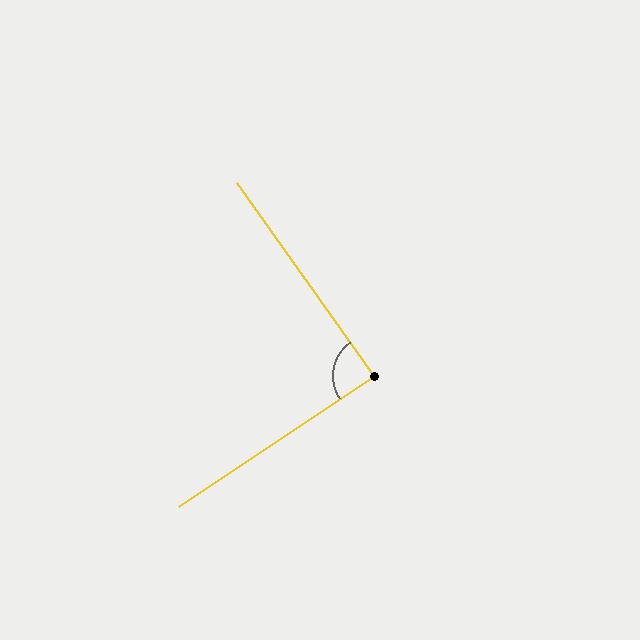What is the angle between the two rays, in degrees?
Approximately 89 degrees.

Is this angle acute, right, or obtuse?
It is approximately a right angle.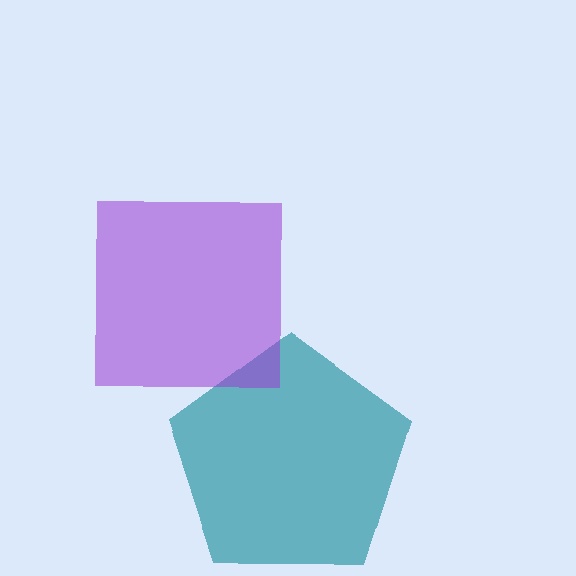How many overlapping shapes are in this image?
There are 2 overlapping shapes in the image.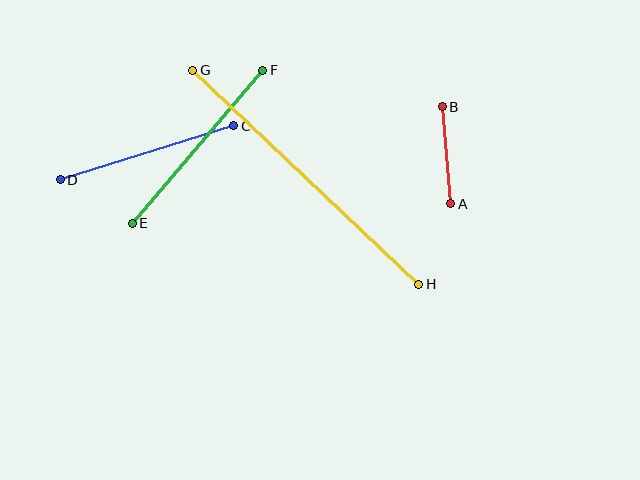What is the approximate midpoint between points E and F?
The midpoint is at approximately (197, 147) pixels.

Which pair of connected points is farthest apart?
Points G and H are farthest apart.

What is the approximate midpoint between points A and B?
The midpoint is at approximately (446, 155) pixels.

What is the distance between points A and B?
The distance is approximately 97 pixels.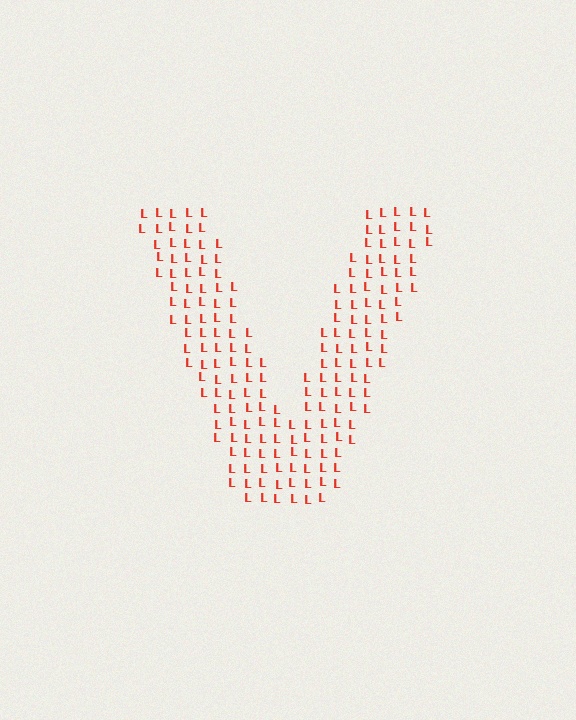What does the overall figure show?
The overall figure shows the letter V.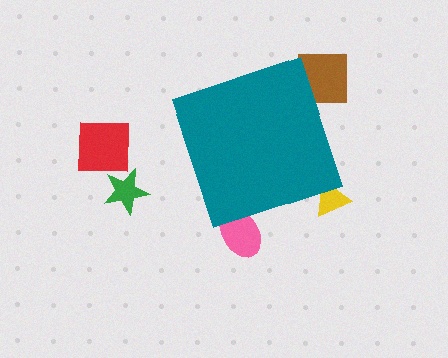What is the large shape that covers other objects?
A teal diamond.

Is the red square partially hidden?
No, the red square is fully visible.